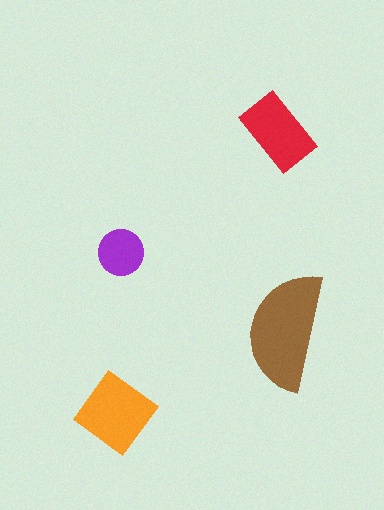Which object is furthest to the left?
The orange diamond is leftmost.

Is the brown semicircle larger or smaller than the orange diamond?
Larger.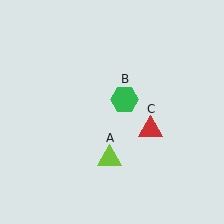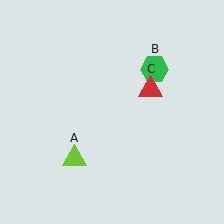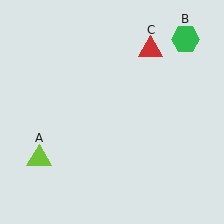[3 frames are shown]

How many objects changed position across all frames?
3 objects changed position: lime triangle (object A), green hexagon (object B), red triangle (object C).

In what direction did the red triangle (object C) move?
The red triangle (object C) moved up.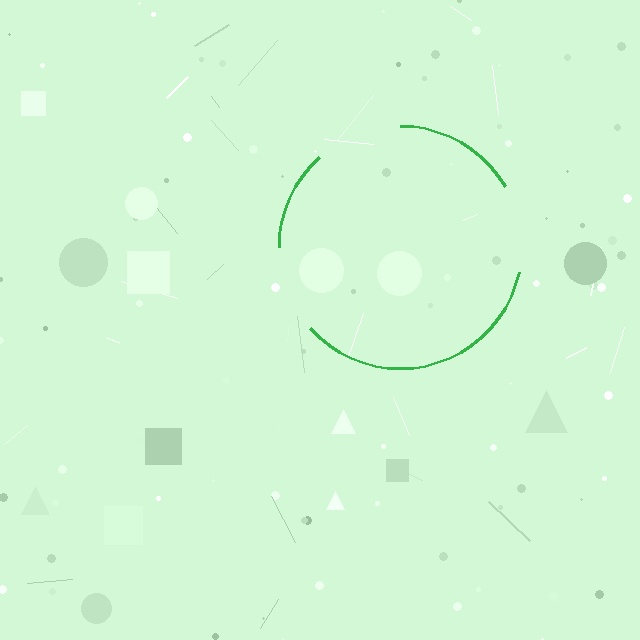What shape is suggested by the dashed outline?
The dashed outline suggests a circle.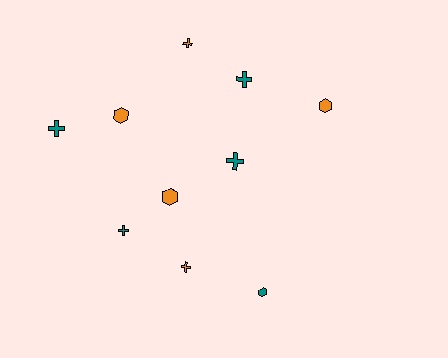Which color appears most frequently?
Orange, with 5 objects.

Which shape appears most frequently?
Cross, with 6 objects.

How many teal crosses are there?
There are 4 teal crosses.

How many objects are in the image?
There are 10 objects.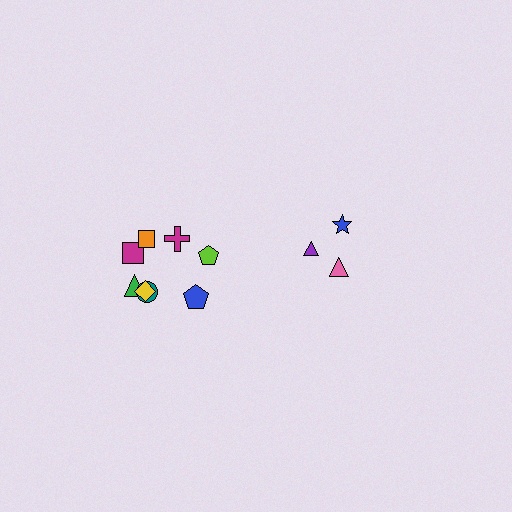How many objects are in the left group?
There are 8 objects.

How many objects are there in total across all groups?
There are 11 objects.